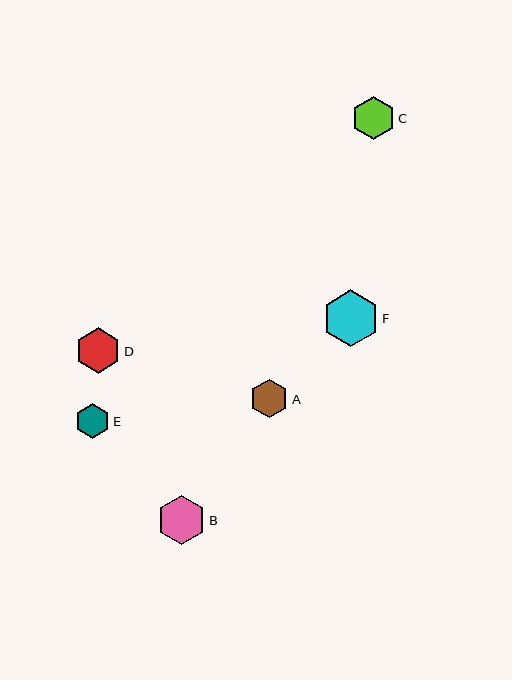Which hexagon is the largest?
Hexagon F is the largest with a size of approximately 57 pixels.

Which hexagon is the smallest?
Hexagon E is the smallest with a size of approximately 35 pixels.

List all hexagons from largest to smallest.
From largest to smallest: F, B, D, C, A, E.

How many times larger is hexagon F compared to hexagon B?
Hexagon F is approximately 1.2 times the size of hexagon B.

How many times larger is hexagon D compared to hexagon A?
Hexagon D is approximately 1.2 times the size of hexagon A.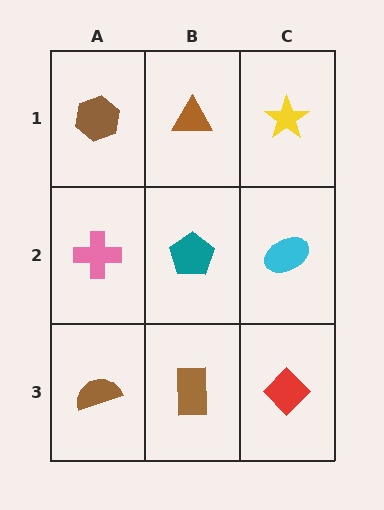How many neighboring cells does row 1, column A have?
2.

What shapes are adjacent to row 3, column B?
A teal pentagon (row 2, column B), a brown semicircle (row 3, column A), a red diamond (row 3, column C).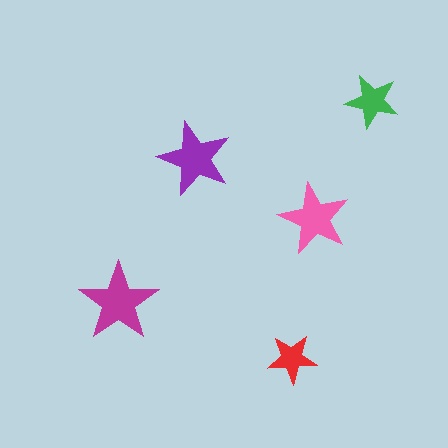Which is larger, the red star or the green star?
The green one.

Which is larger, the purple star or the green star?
The purple one.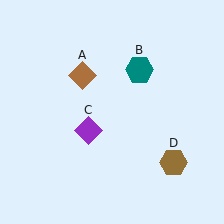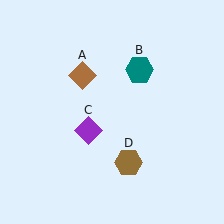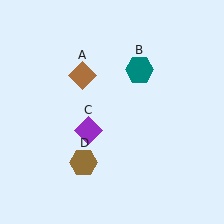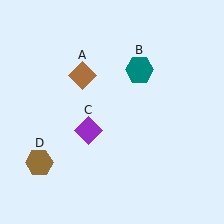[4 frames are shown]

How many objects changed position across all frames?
1 object changed position: brown hexagon (object D).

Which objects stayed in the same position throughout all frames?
Brown diamond (object A) and teal hexagon (object B) and purple diamond (object C) remained stationary.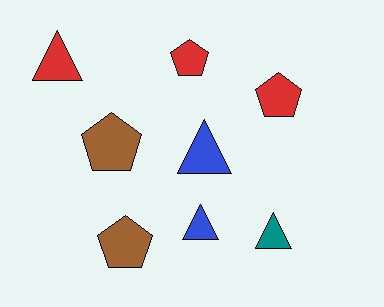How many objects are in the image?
There are 8 objects.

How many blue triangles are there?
There are 2 blue triangles.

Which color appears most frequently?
Red, with 3 objects.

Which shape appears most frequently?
Triangle, with 4 objects.